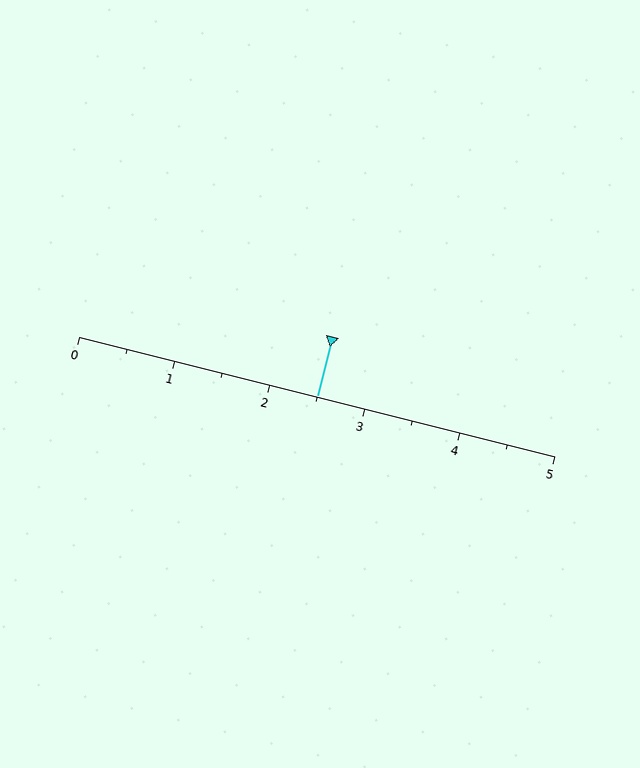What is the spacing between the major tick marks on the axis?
The major ticks are spaced 1 apart.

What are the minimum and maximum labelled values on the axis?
The axis runs from 0 to 5.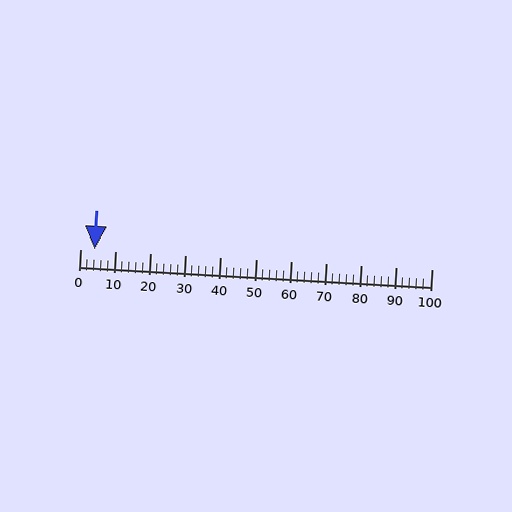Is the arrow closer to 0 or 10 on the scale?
The arrow is closer to 0.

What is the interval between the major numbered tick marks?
The major tick marks are spaced 10 units apart.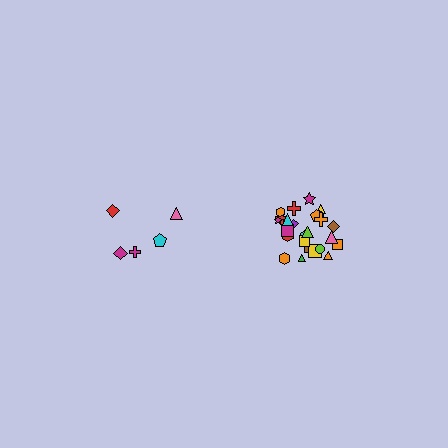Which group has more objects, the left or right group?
The right group.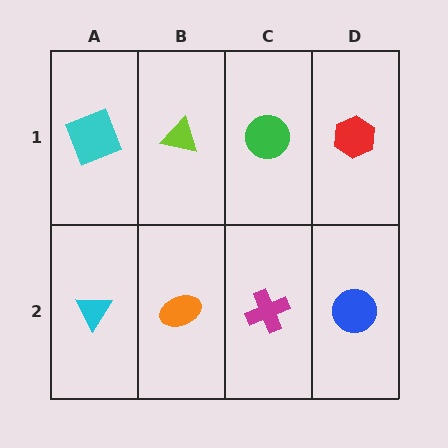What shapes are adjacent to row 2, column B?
A lime triangle (row 1, column B), a cyan triangle (row 2, column A), a magenta cross (row 2, column C).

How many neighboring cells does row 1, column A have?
2.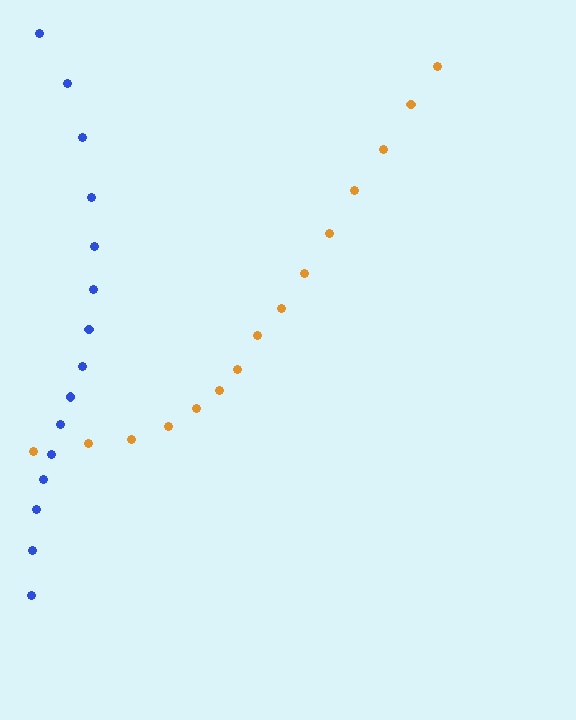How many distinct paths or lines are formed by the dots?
There are 2 distinct paths.